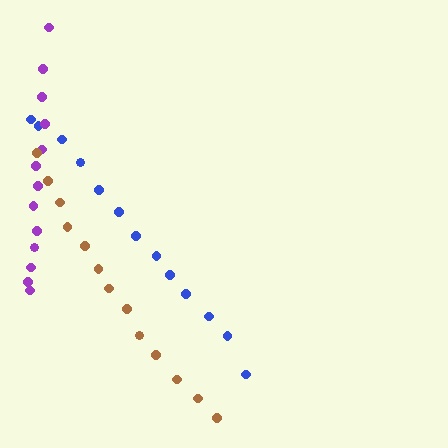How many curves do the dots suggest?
There are 3 distinct paths.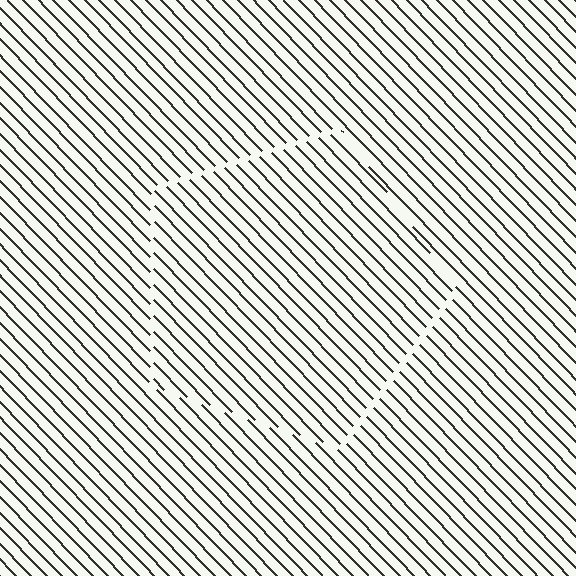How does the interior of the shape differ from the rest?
The interior of the shape contains the same grating, shifted by half a period — the contour is defined by the phase discontinuity where line-ends from the inner and outer gratings abut.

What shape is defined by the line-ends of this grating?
An illusory pentagon. The interior of the shape contains the same grating, shifted by half a period — the contour is defined by the phase discontinuity where line-ends from the inner and outer gratings abut.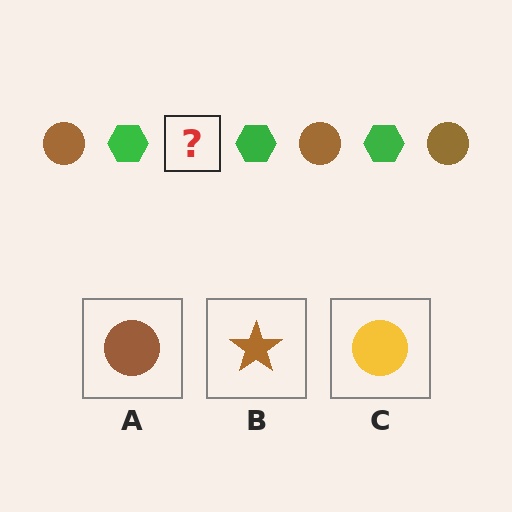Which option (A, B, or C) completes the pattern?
A.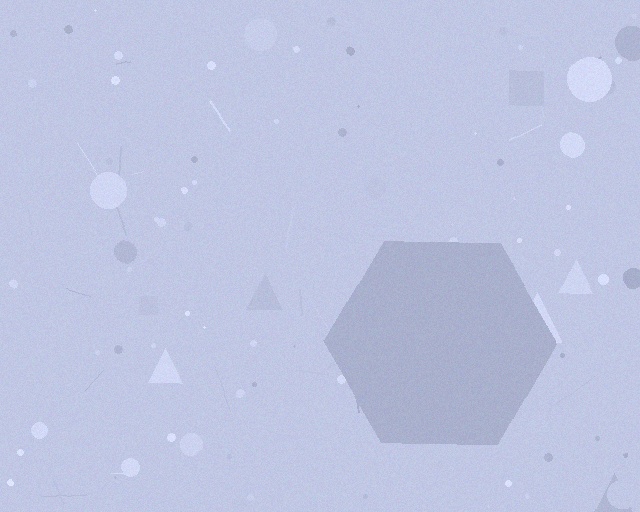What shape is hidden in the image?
A hexagon is hidden in the image.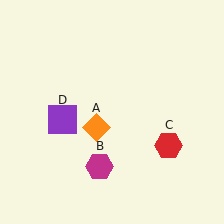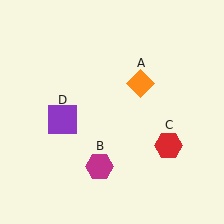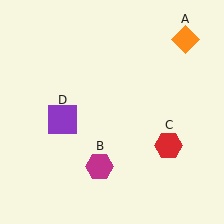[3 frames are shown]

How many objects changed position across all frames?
1 object changed position: orange diamond (object A).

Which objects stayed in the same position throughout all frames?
Magenta hexagon (object B) and red hexagon (object C) and purple square (object D) remained stationary.